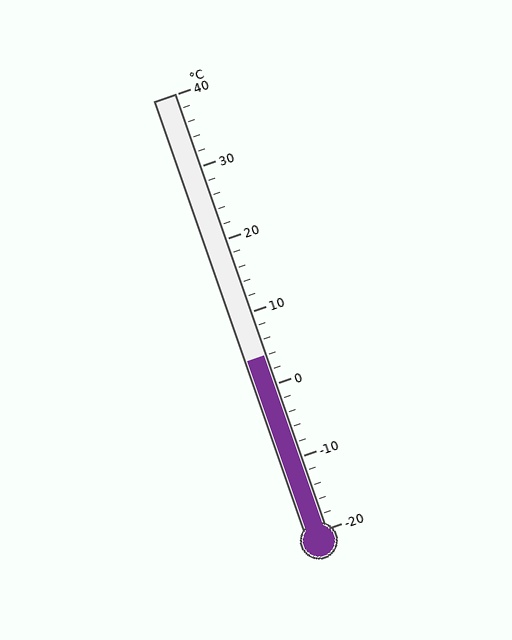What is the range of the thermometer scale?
The thermometer scale ranges from -20°C to 40°C.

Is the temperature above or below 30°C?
The temperature is below 30°C.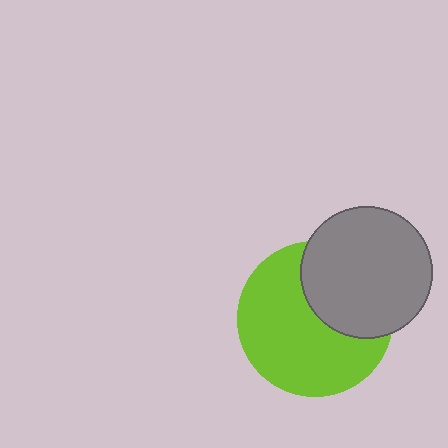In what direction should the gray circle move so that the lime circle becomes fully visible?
The gray circle should move toward the upper-right. That is the shortest direction to clear the overlap and leave the lime circle fully visible.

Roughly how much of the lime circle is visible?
About half of it is visible (roughly 65%).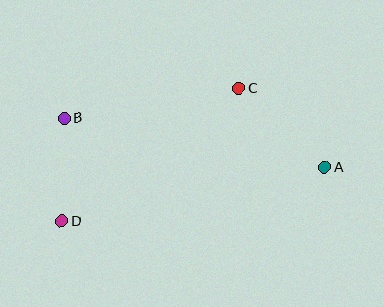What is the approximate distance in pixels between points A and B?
The distance between A and B is approximately 265 pixels.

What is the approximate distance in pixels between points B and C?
The distance between B and C is approximately 177 pixels.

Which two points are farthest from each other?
Points A and D are farthest from each other.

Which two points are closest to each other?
Points B and D are closest to each other.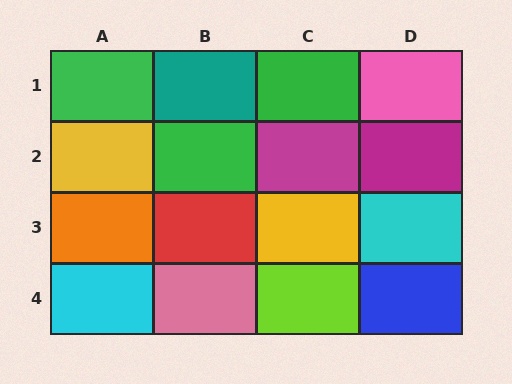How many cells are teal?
1 cell is teal.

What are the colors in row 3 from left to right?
Orange, red, yellow, cyan.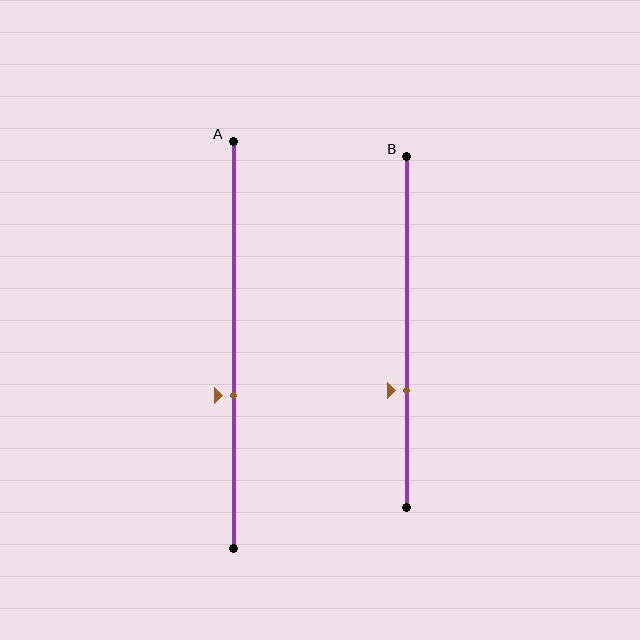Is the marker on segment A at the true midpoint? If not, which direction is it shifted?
No, the marker on segment A is shifted downward by about 12% of the segment length.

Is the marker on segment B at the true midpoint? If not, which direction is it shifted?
No, the marker on segment B is shifted downward by about 17% of the segment length.